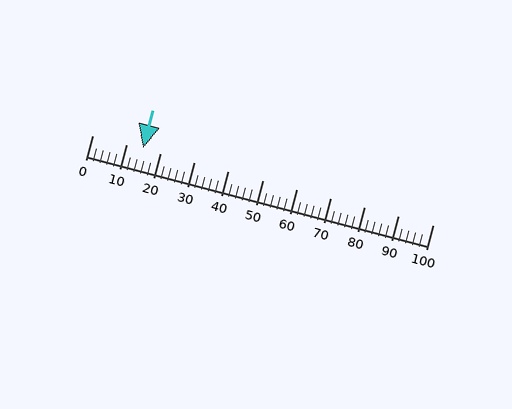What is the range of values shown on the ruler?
The ruler shows values from 0 to 100.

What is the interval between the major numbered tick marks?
The major tick marks are spaced 10 units apart.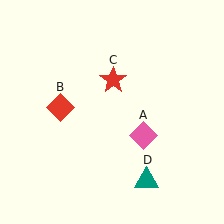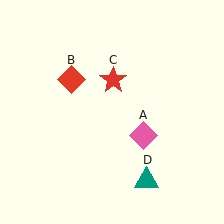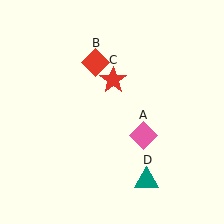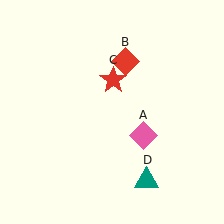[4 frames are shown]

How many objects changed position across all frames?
1 object changed position: red diamond (object B).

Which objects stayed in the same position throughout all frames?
Pink diamond (object A) and red star (object C) and teal triangle (object D) remained stationary.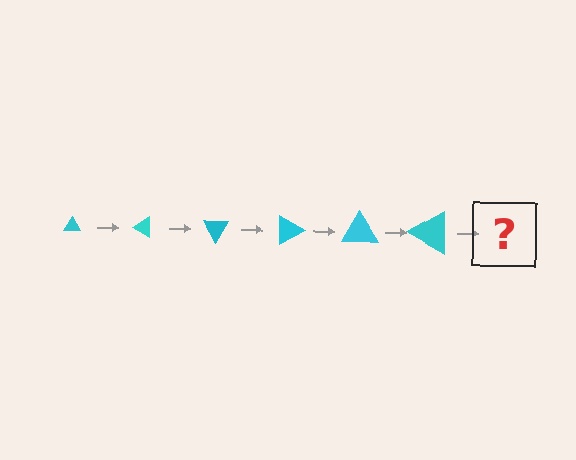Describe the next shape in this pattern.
It should be a triangle, larger than the previous one and rotated 180 degrees from the start.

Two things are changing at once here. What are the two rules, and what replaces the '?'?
The two rules are that the triangle grows larger each step and it rotates 30 degrees each step. The '?' should be a triangle, larger than the previous one and rotated 180 degrees from the start.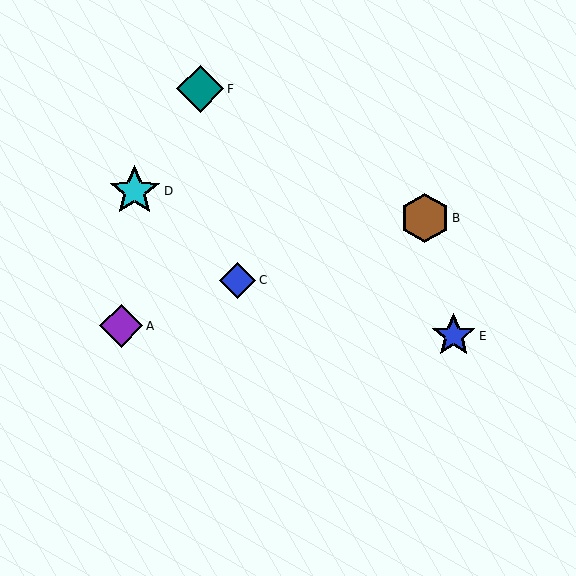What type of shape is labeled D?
Shape D is a cyan star.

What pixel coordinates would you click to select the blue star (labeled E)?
Click at (454, 336) to select the blue star E.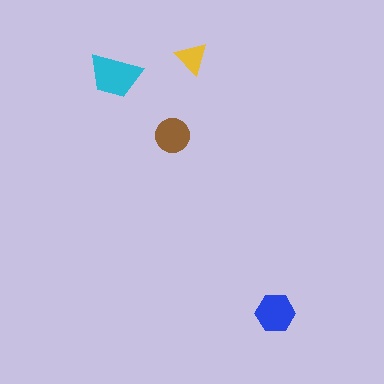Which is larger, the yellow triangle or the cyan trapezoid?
The cyan trapezoid.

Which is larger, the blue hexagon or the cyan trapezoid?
The cyan trapezoid.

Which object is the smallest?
The yellow triangle.